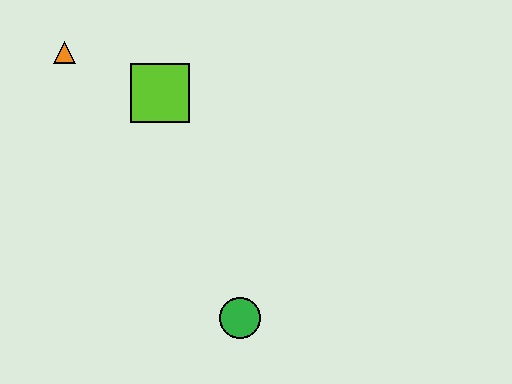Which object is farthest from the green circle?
The orange triangle is farthest from the green circle.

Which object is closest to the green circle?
The lime square is closest to the green circle.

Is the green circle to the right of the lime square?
Yes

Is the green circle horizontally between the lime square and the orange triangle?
No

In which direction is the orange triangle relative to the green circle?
The orange triangle is above the green circle.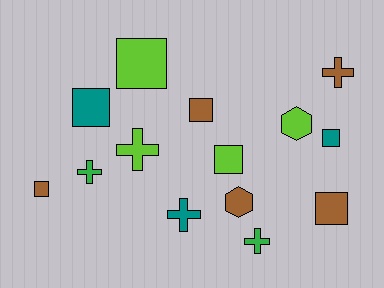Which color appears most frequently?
Brown, with 5 objects.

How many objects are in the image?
There are 14 objects.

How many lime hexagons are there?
There is 1 lime hexagon.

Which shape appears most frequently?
Square, with 7 objects.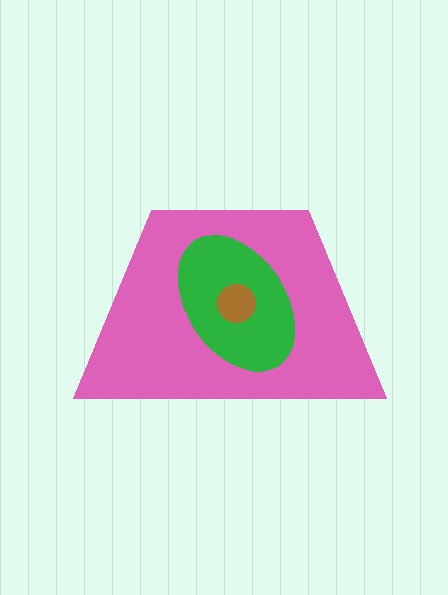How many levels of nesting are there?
3.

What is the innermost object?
The brown circle.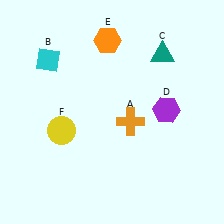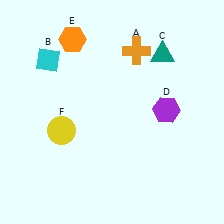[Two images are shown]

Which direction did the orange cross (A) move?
The orange cross (A) moved up.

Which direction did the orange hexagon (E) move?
The orange hexagon (E) moved left.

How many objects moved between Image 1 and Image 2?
2 objects moved between the two images.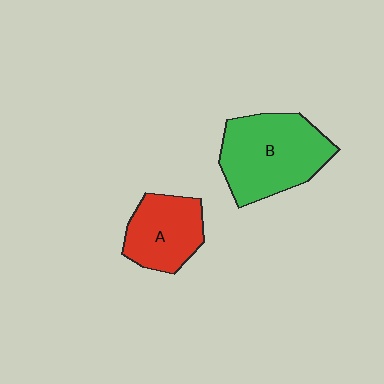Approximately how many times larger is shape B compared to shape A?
Approximately 1.5 times.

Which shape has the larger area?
Shape B (green).